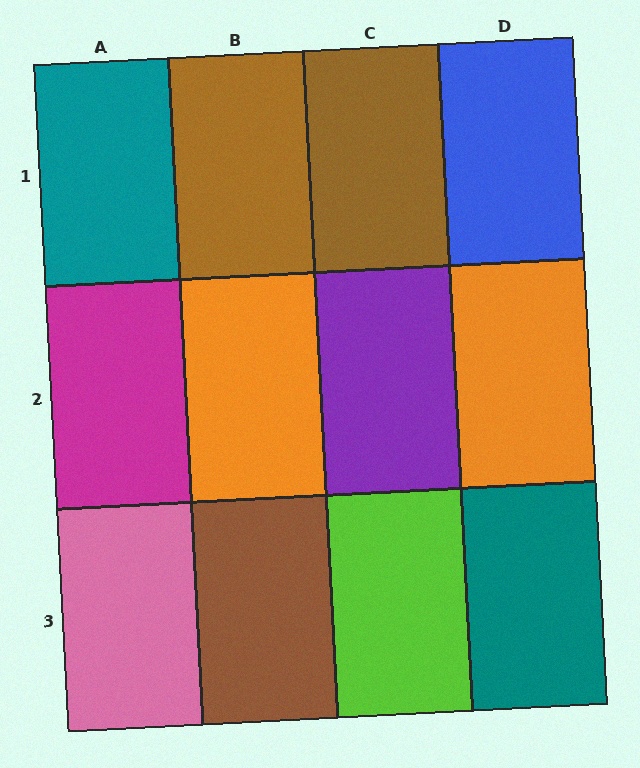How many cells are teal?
2 cells are teal.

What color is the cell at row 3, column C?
Lime.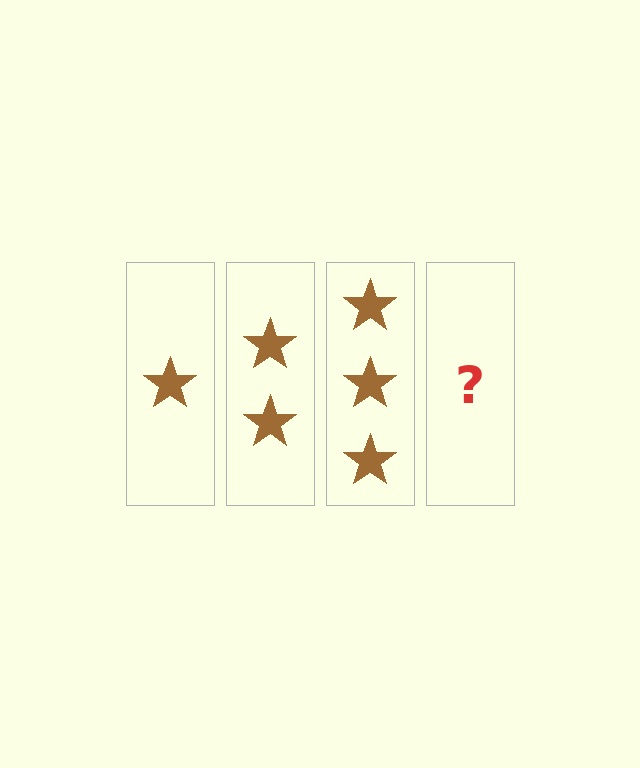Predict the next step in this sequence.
The next step is 4 stars.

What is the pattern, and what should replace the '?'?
The pattern is that each step adds one more star. The '?' should be 4 stars.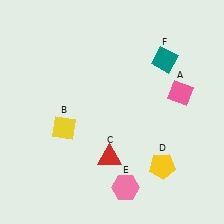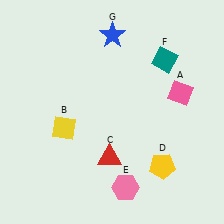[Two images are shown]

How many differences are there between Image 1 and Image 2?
There is 1 difference between the two images.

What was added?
A blue star (G) was added in Image 2.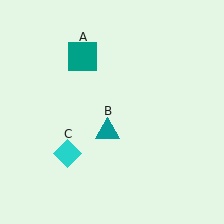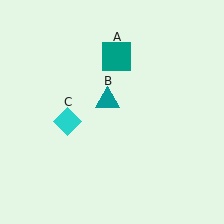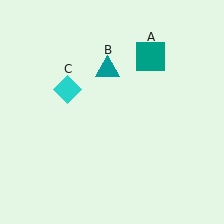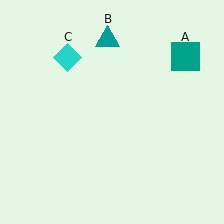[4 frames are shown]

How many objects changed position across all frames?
3 objects changed position: teal square (object A), teal triangle (object B), cyan diamond (object C).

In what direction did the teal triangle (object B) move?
The teal triangle (object B) moved up.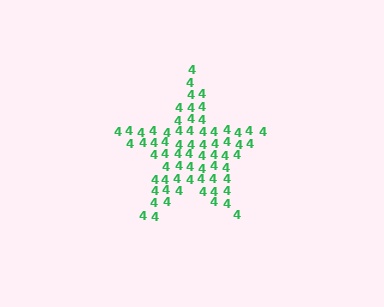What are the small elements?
The small elements are digit 4's.